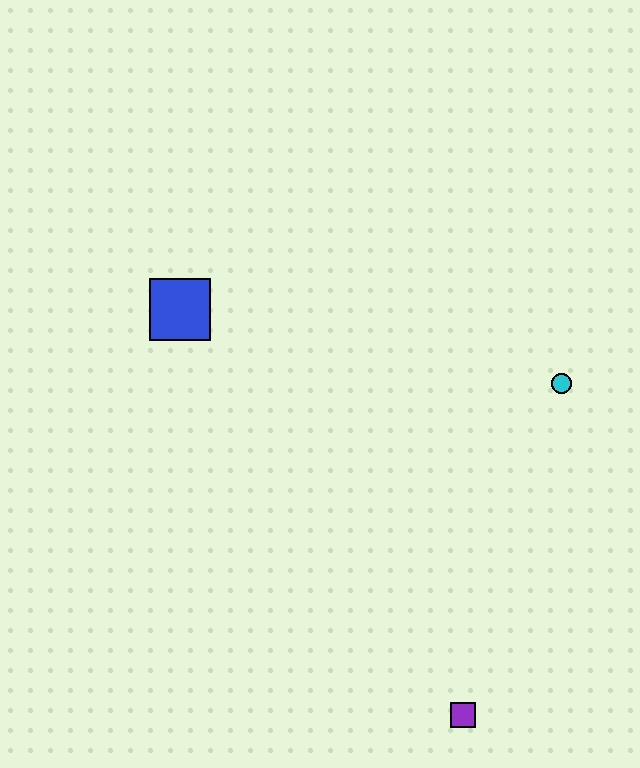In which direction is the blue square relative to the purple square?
The blue square is above the purple square.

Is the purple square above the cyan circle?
No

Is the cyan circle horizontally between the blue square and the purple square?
No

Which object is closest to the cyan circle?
The purple square is closest to the cyan circle.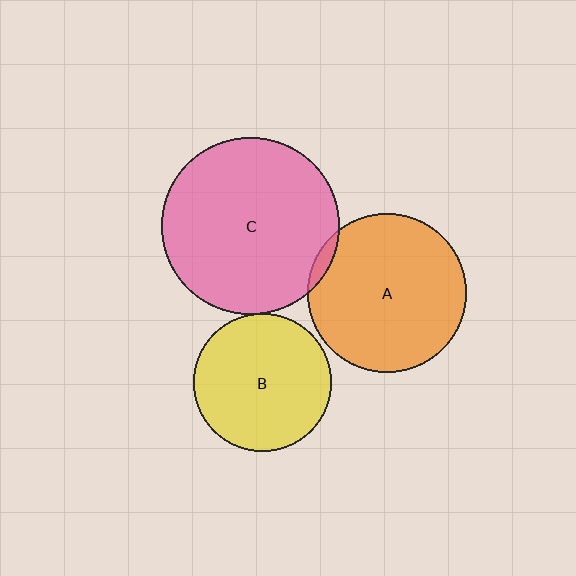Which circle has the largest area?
Circle C (pink).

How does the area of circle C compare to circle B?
Approximately 1.7 times.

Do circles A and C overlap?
Yes.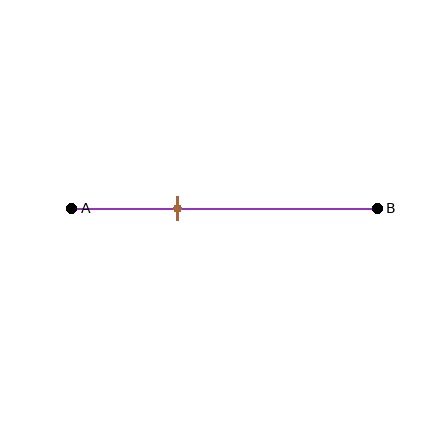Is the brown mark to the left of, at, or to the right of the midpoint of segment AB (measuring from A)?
The brown mark is to the left of the midpoint of segment AB.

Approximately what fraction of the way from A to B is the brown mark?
The brown mark is approximately 35% of the way from A to B.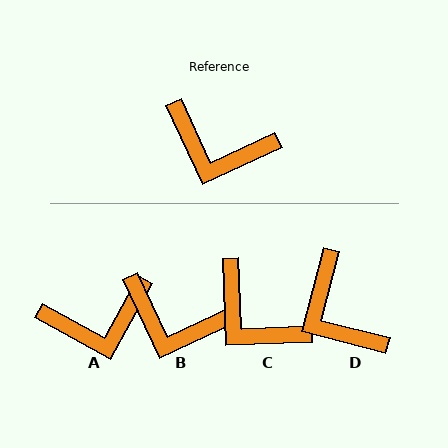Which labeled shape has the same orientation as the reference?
B.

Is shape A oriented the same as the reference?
No, it is off by about 36 degrees.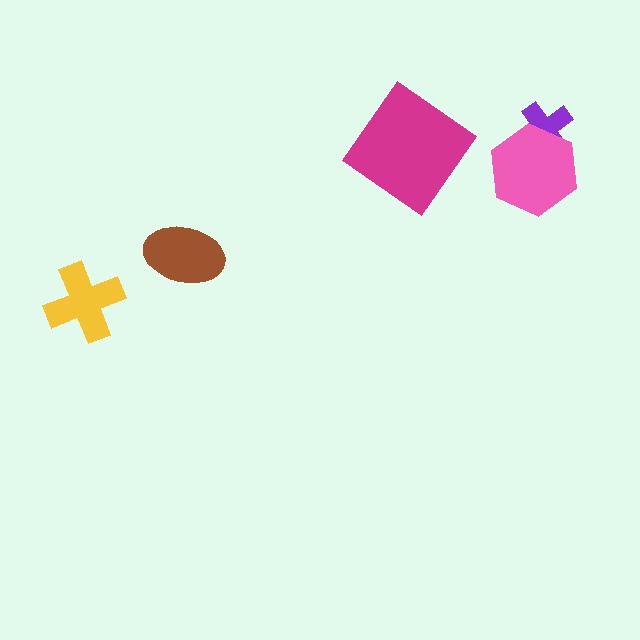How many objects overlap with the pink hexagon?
1 object overlaps with the pink hexagon.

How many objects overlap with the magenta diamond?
0 objects overlap with the magenta diamond.